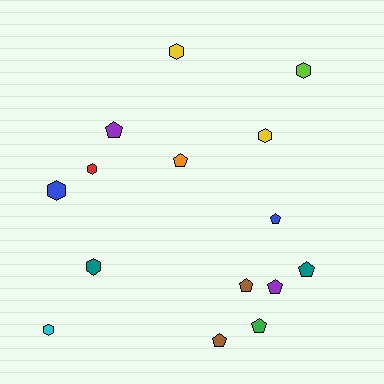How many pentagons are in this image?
There are 8 pentagons.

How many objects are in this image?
There are 15 objects.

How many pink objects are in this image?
There are no pink objects.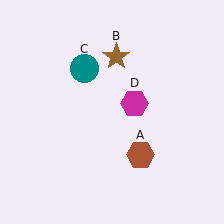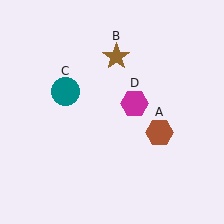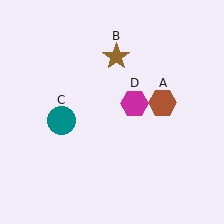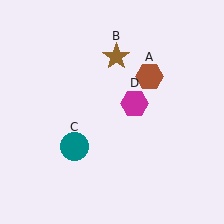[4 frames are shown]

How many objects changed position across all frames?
2 objects changed position: brown hexagon (object A), teal circle (object C).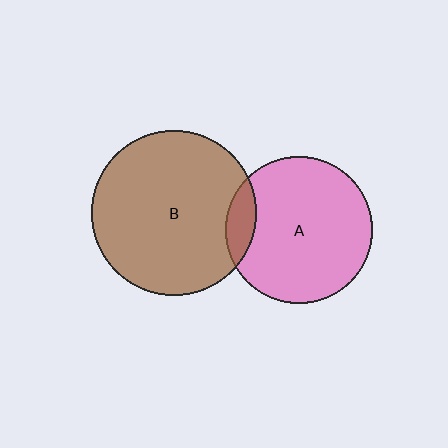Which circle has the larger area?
Circle B (brown).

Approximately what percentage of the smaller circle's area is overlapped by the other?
Approximately 10%.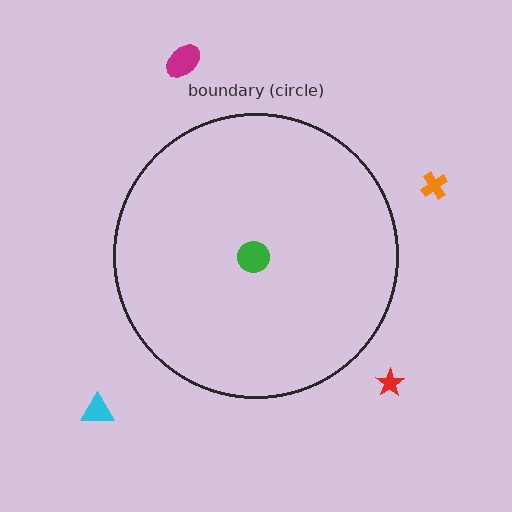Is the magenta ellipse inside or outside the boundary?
Outside.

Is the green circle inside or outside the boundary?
Inside.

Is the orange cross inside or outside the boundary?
Outside.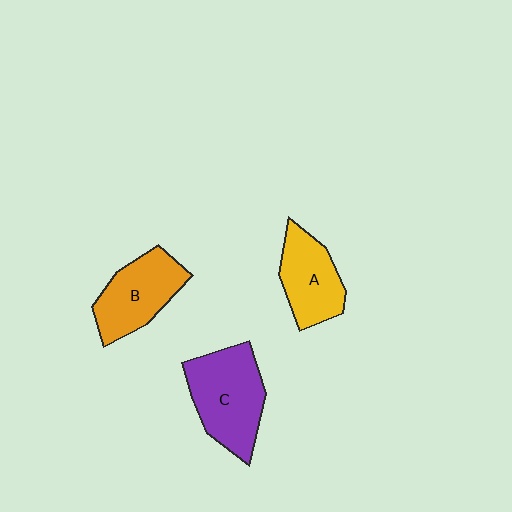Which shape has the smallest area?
Shape A (yellow).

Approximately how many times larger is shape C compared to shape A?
Approximately 1.4 times.